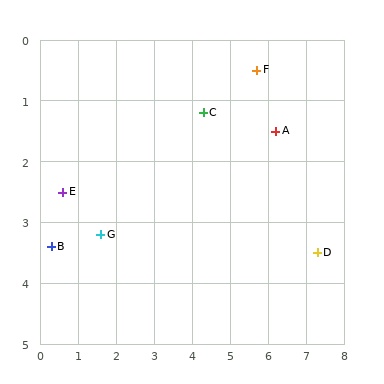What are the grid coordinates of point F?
Point F is at approximately (5.7, 0.5).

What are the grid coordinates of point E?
Point E is at approximately (0.6, 2.5).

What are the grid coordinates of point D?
Point D is at approximately (7.3, 3.5).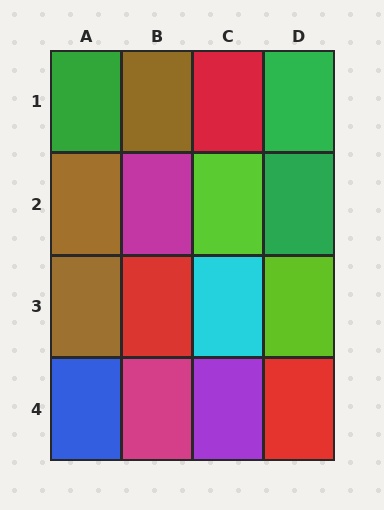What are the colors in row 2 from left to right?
Brown, magenta, lime, green.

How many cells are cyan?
1 cell is cyan.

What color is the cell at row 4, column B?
Magenta.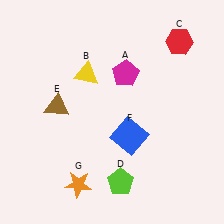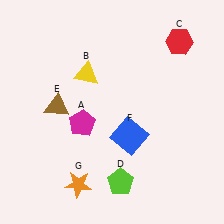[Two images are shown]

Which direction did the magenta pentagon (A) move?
The magenta pentagon (A) moved down.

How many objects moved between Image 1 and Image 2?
1 object moved between the two images.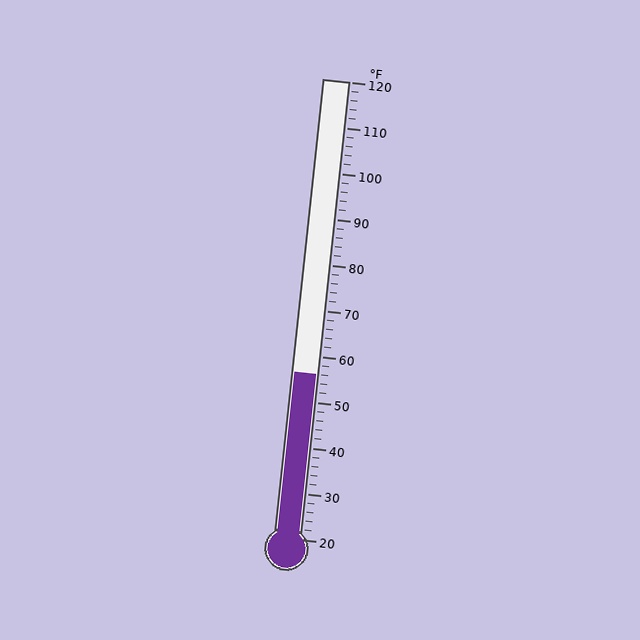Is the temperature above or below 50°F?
The temperature is above 50°F.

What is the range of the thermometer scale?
The thermometer scale ranges from 20°F to 120°F.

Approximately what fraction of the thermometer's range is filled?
The thermometer is filled to approximately 35% of its range.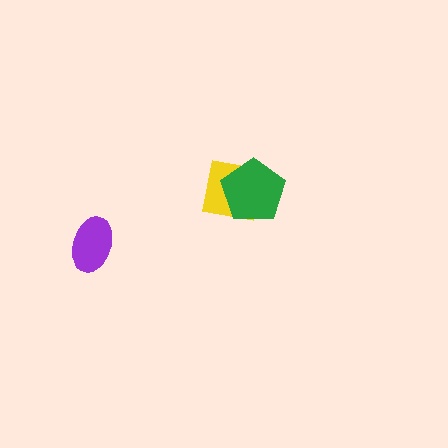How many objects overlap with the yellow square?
1 object overlaps with the yellow square.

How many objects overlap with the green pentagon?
1 object overlaps with the green pentagon.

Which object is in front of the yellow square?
The green pentagon is in front of the yellow square.